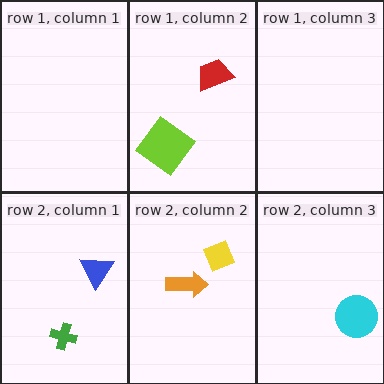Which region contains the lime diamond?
The row 1, column 2 region.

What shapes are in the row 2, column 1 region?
The green cross, the blue triangle.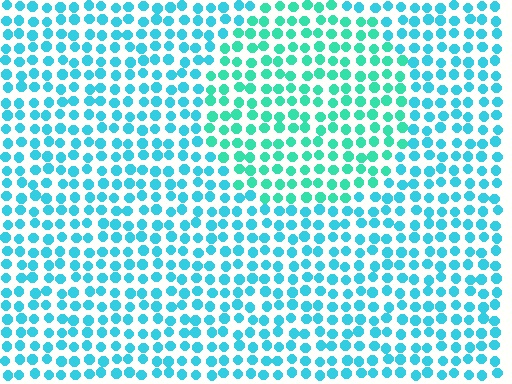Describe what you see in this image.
The image is filled with small cyan elements in a uniform arrangement. A circle-shaped region is visible where the elements are tinted to a slightly different hue, forming a subtle color boundary.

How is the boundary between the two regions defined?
The boundary is defined purely by a slight shift in hue (about 26 degrees). Spacing, size, and orientation are identical on both sides.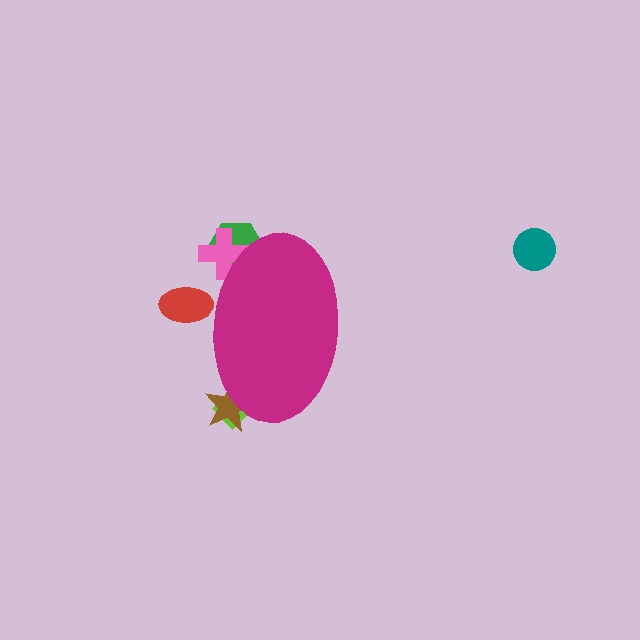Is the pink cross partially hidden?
Yes, the pink cross is partially hidden behind the magenta ellipse.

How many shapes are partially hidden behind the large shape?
5 shapes are partially hidden.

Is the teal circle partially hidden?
No, the teal circle is fully visible.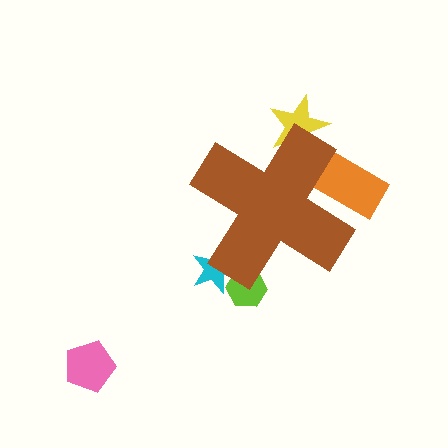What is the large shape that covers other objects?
A brown cross.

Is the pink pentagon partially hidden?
No, the pink pentagon is fully visible.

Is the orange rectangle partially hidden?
Yes, the orange rectangle is partially hidden behind the brown cross.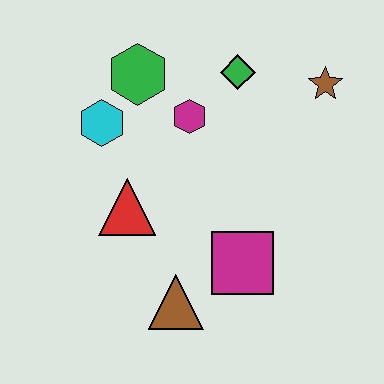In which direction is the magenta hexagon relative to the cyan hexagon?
The magenta hexagon is to the right of the cyan hexagon.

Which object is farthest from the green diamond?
The brown triangle is farthest from the green diamond.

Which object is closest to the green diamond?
The magenta hexagon is closest to the green diamond.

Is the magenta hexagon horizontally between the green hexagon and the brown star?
Yes